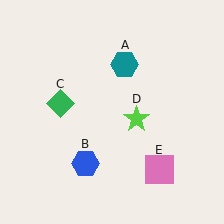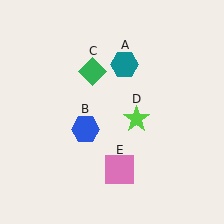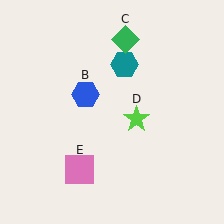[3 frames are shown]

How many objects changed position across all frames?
3 objects changed position: blue hexagon (object B), green diamond (object C), pink square (object E).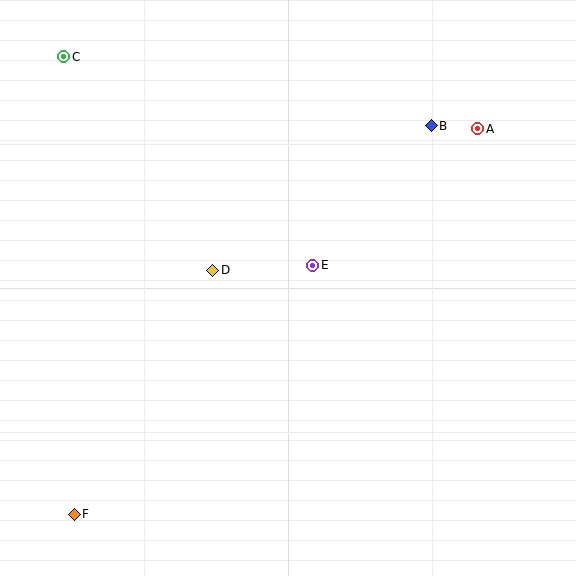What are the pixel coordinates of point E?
Point E is at (313, 265).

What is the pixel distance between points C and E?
The distance between C and E is 325 pixels.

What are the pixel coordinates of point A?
Point A is at (478, 129).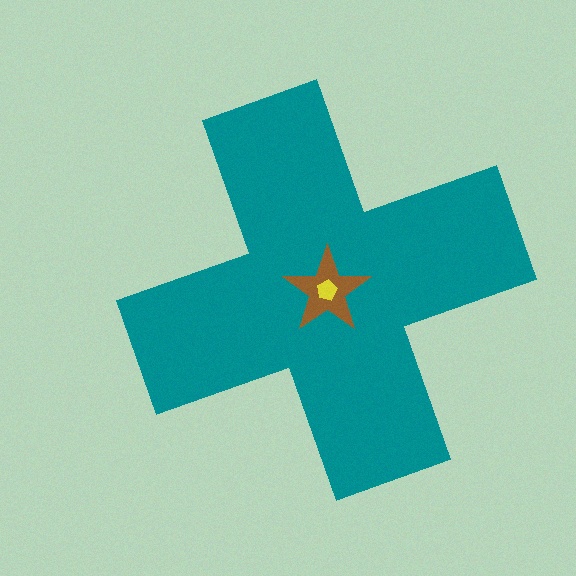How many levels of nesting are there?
3.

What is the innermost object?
The yellow pentagon.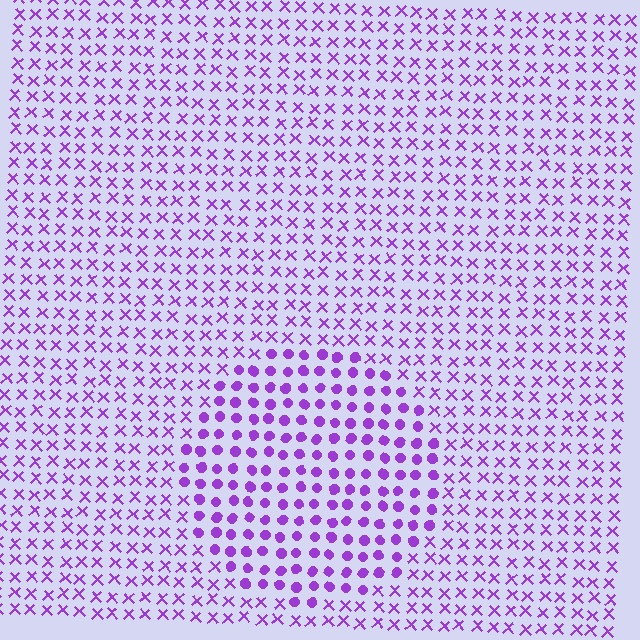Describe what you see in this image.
The image is filled with small purple elements arranged in a uniform grid. A circle-shaped region contains circles, while the surrounding area contains X marks. The boundary is defined purely by the change in element shape.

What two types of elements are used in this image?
The image uses circles inside the circle region and X marks outside it.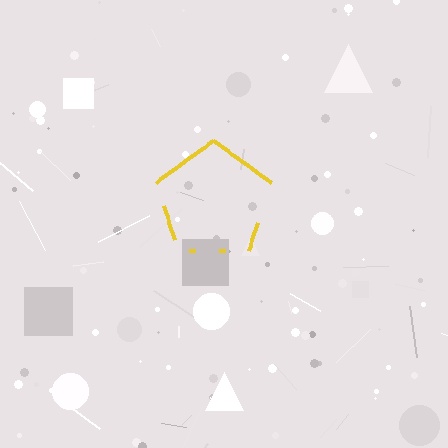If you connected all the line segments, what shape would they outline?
They would outline a pentagon.